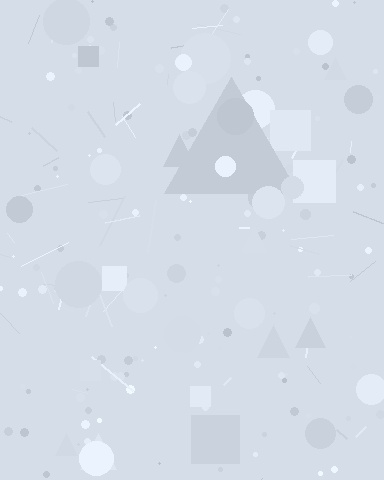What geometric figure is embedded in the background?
A triangle is embedded in the background.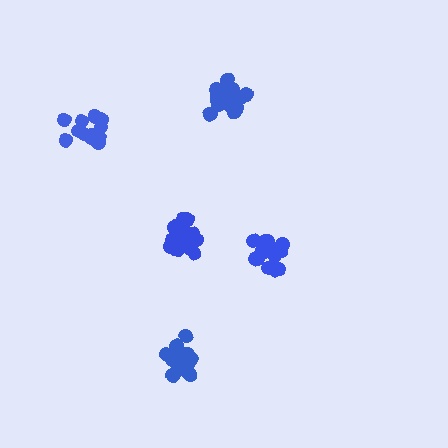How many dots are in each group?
Group 1: 14 dots, Group 2: 15 dots, Group 3: 17 dots, Group 4: 19 dots, Group 5: 20 dots (85 total).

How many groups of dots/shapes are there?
There are 5 groups.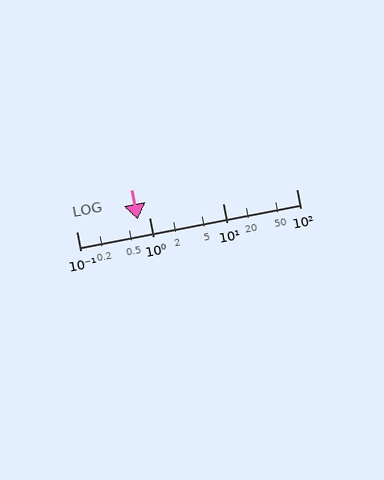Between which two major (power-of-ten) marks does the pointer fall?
The pointer is between 0.1 and 1.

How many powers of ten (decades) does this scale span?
The scale spans 3 decades, from 0.1 to 100.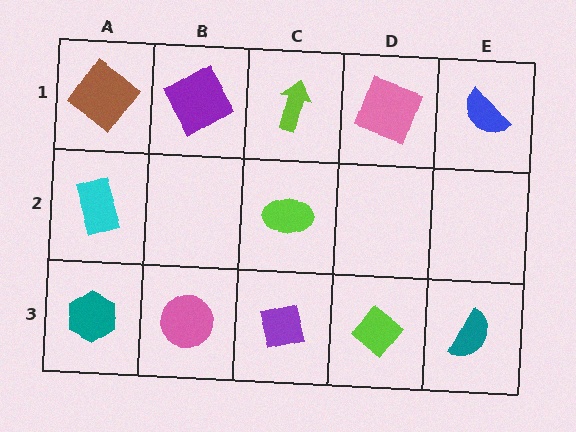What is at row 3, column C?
A purple square.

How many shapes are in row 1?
5 shapes.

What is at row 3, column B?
A pink circle.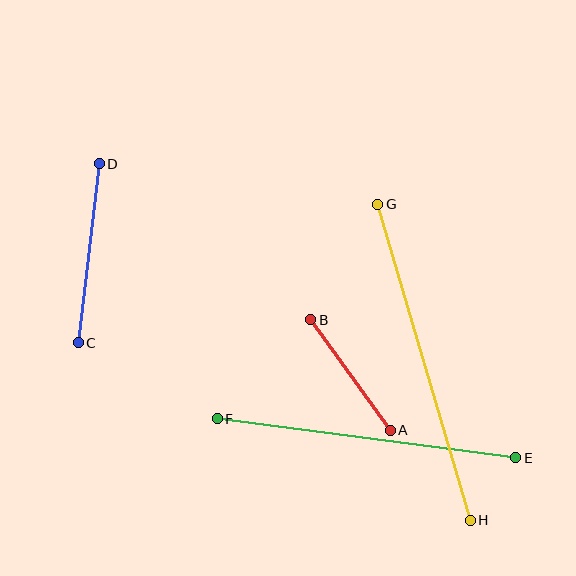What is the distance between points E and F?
The distance is approximately 301 pixels.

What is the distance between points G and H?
The distance is approximately 330 pixels.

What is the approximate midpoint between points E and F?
The midpoint is at approximately (366, 438) pixels.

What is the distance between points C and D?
The distance is approximately 180 pixels.